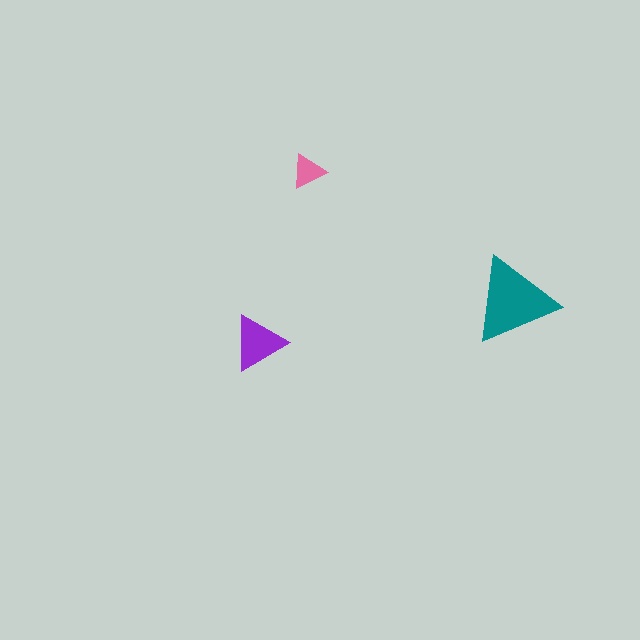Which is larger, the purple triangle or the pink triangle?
The purple one.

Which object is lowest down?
The purple triangle is bottommost.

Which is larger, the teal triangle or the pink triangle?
The teal one.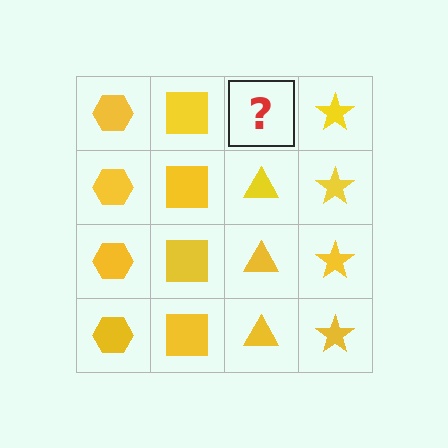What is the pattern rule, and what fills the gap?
The rule is that each column has a consistent shape. The gap should be filled with a yellow triangle.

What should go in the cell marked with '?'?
The missing cell should contain a yellow triangle.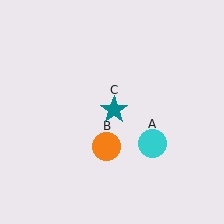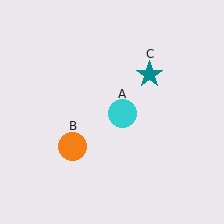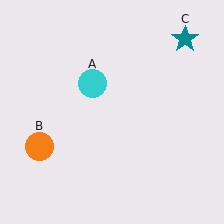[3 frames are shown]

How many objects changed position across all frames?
3 objects changed position: cyan circle (object A), orange circle (object B), teal star (object C).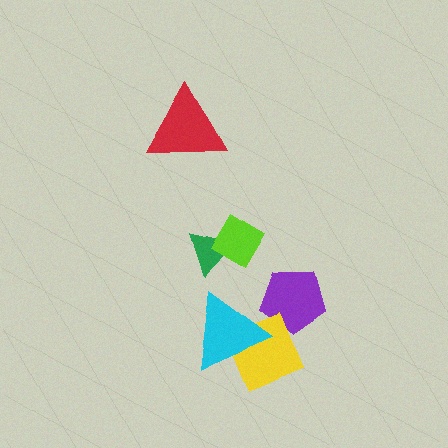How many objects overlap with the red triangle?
0 objects overlap with the red triangle.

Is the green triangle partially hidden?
Yes, it is partially covered by another shape.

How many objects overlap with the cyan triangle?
1 object overlaps with the cyan triangle.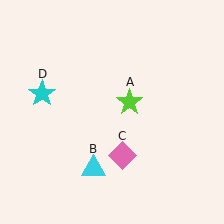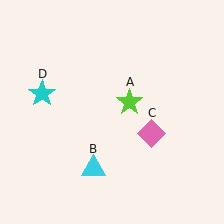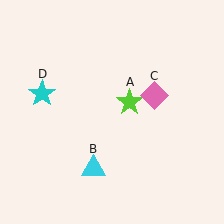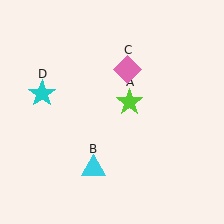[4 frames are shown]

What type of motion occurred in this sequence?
The pink diamond (object C) rotated counterclockwise around the center of the scene.